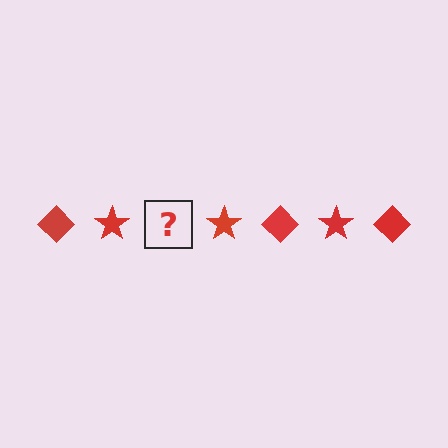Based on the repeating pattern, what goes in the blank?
The blank should be a red diamond.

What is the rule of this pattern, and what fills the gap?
The rule is that the pattern cycles through diamond, star shapes in red. The gap should be filled with a red diamond.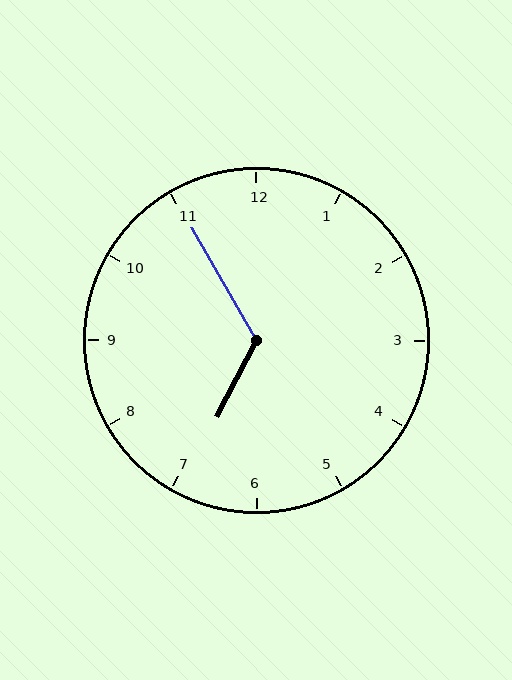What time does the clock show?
6:55.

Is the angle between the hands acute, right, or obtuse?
It is obtuse.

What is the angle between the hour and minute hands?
Approximately 122 degrees.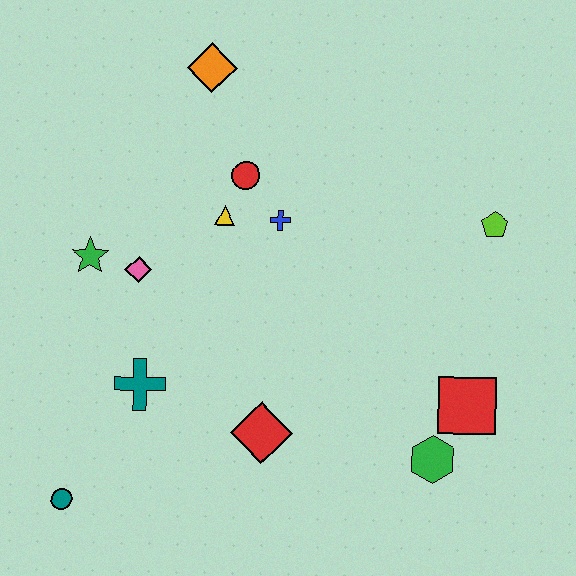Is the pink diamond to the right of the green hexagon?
No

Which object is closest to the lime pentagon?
The red square is closest to the lime pentagon.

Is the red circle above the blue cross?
Yes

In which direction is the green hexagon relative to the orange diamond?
The green hexagon is below the orange diamond.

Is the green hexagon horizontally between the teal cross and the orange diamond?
No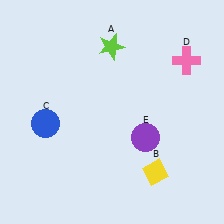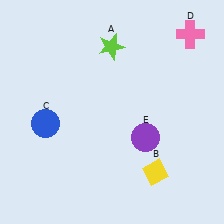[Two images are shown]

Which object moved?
The pink cross (D) moved up.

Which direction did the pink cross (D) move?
The pink cross (D) moved up.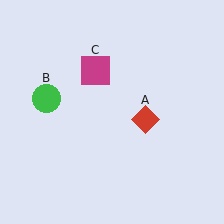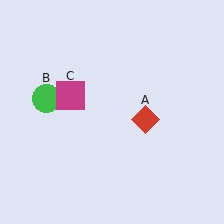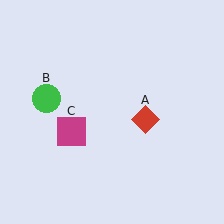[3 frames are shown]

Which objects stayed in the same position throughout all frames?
Red diamond (object A) and green circle (object B) remained stationary.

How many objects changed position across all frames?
1 object changed position: magenta square (object C).